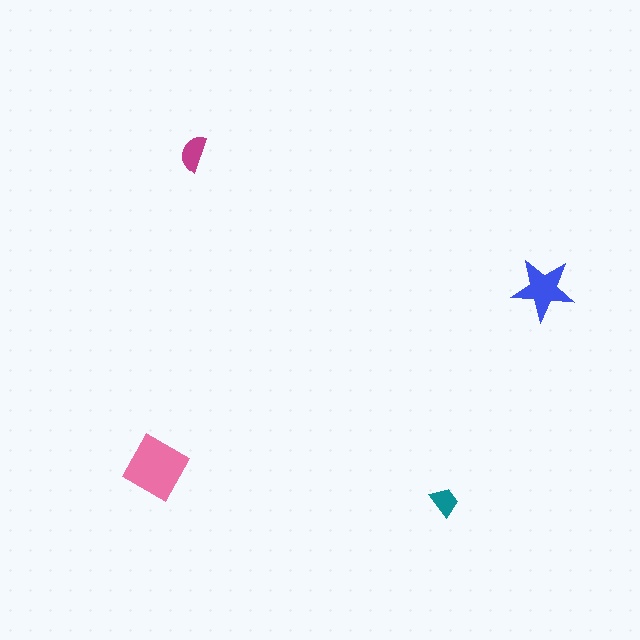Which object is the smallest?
The teal trapezoid.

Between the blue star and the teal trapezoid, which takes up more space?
The blue star.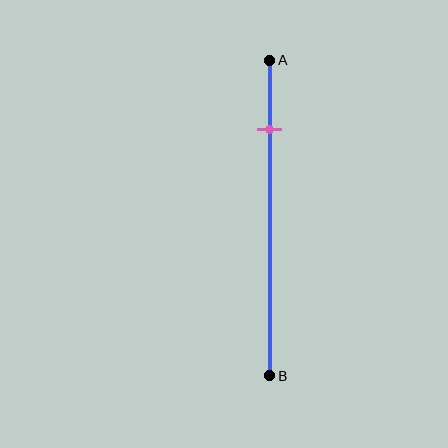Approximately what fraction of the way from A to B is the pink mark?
The pink mark is approximately 20% of the way from A to B.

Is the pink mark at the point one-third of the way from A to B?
No, the mark is at about 20% from A, not at the 33% one-third point.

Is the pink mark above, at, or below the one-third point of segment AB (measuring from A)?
The pink mark is above the one-third point of segment AB.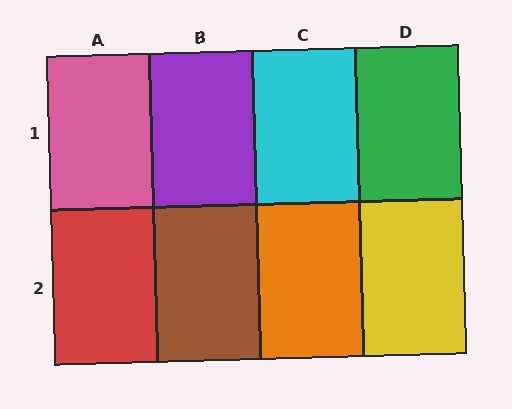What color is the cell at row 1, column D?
Green.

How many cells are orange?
1 cell is orange.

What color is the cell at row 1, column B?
Purple.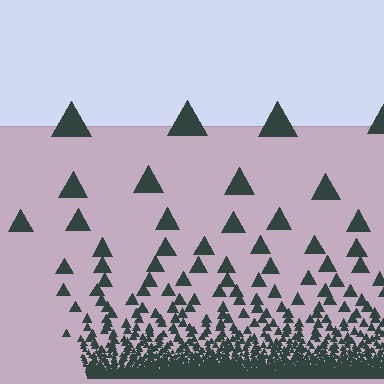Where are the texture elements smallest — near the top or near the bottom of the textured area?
Near the bottom.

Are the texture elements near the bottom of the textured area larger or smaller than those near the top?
Smaller. The gradient is inverted — elements near the bottom are smaller and denser.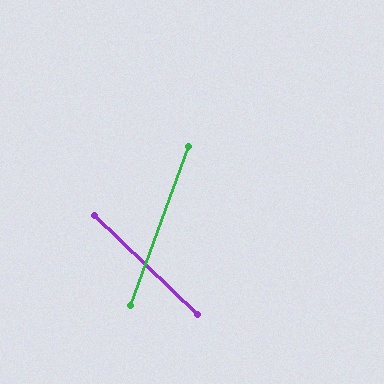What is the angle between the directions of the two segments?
Approximately 66 degrees.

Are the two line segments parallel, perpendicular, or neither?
Neither parallel nor perpendicular — they differ by about 66°.